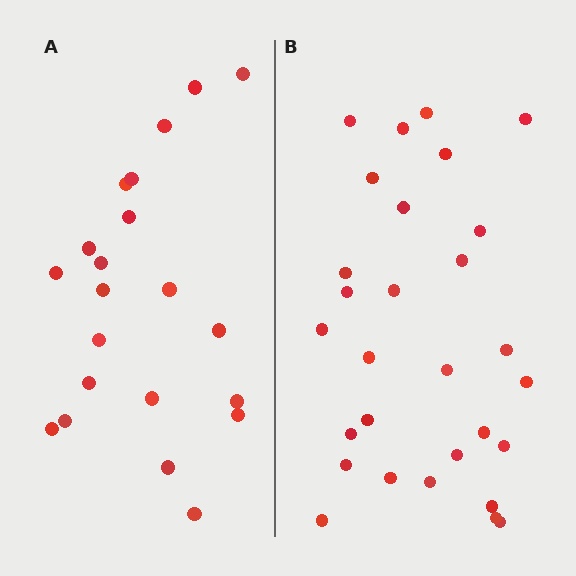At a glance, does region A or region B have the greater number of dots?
Region B (the right region) has more dots.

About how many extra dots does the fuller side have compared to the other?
Region B has roughly 8 or so more dots than region A.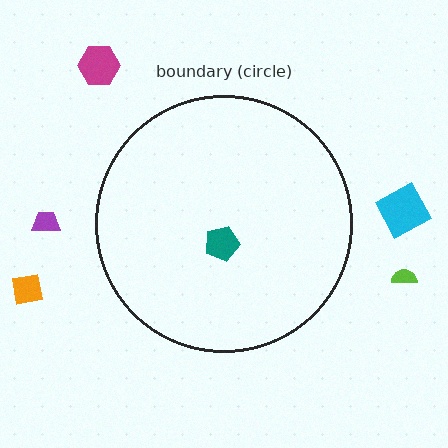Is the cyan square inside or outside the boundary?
Outside.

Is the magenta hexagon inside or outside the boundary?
Outside.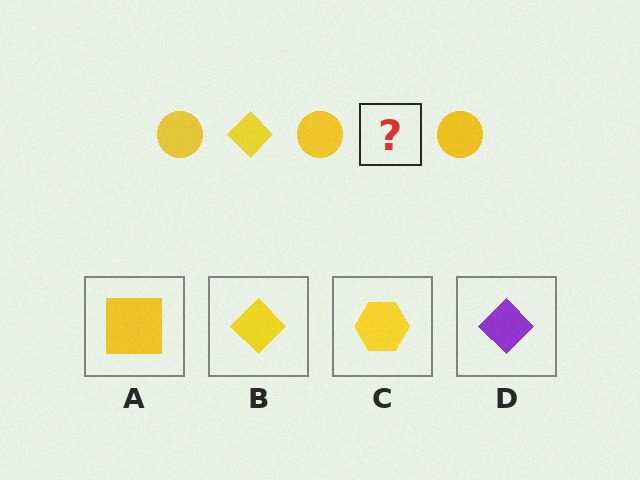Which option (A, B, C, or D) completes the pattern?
B.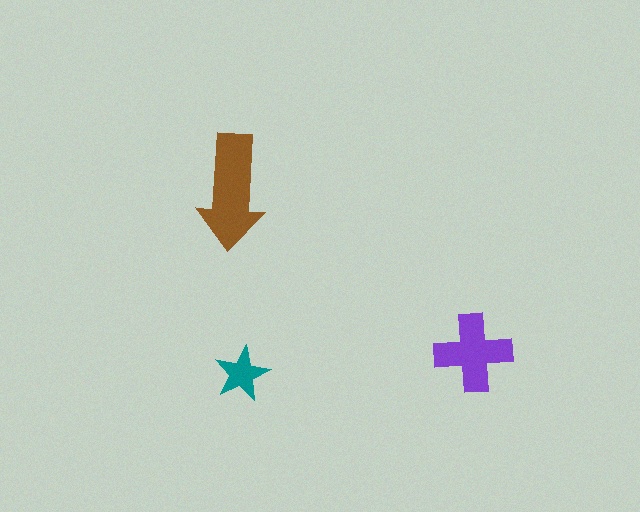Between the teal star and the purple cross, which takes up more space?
The purple cross.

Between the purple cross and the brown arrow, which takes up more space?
The brown arrow.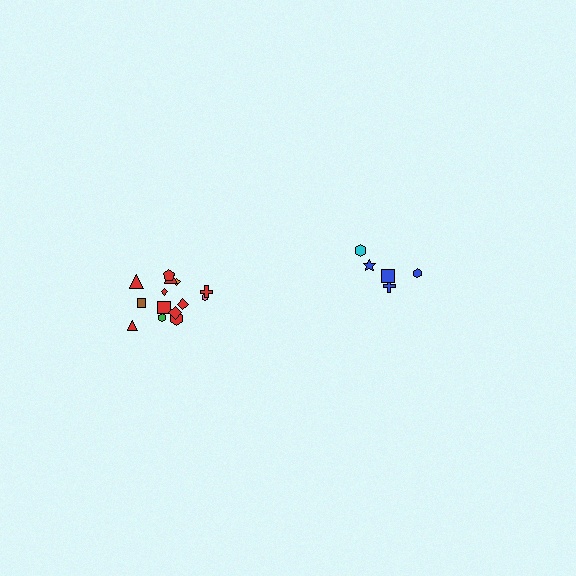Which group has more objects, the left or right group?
The left group.